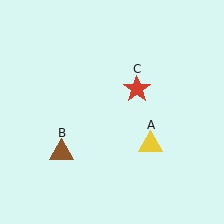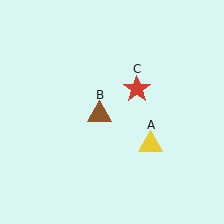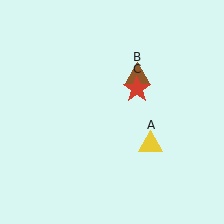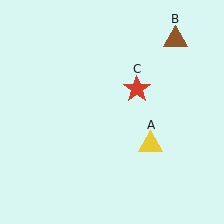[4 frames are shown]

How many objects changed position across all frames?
1 object changed position: brown triangle (object B).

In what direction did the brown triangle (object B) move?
The brown triangle (object B) moved up and to the right.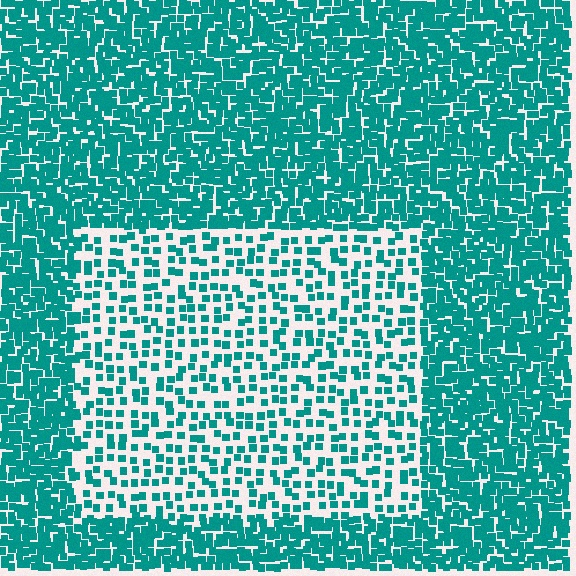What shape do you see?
I see a rectangle.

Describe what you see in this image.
The image contains small teal elements arranged at two different densities. A rectangle-shaped region is visible where the elements are less densely packed than the surrounding area.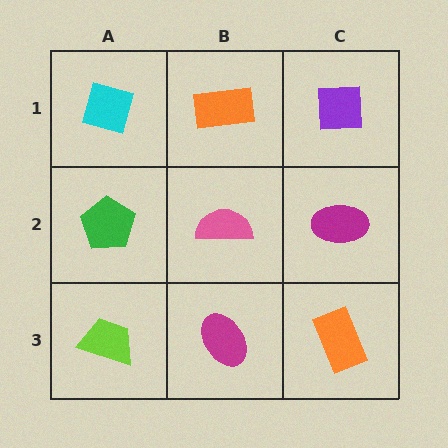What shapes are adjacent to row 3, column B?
A pink semicircle (row 2, column B), a lime trapezoid (row 3, column A), an orange rectangle (row 3, column C).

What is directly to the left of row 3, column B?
A lime trapezoid.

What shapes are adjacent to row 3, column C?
A magenta ellipse (row 2, column C), a magenta ellipse (row 3, column B).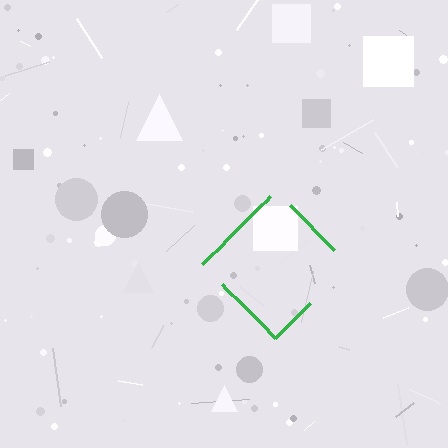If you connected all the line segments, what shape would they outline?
They would outline a diamond.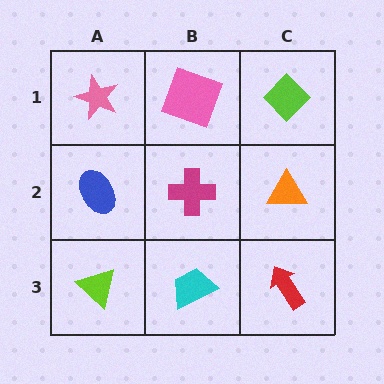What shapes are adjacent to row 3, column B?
A magenta cross (row 2, column B), a lime triangle (row 3, column A), a red arrow (row 3, column C).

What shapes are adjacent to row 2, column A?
A pink star (row 1, column A), a lime triangle (row 3, column A), a magenta cross (row 2, column B).